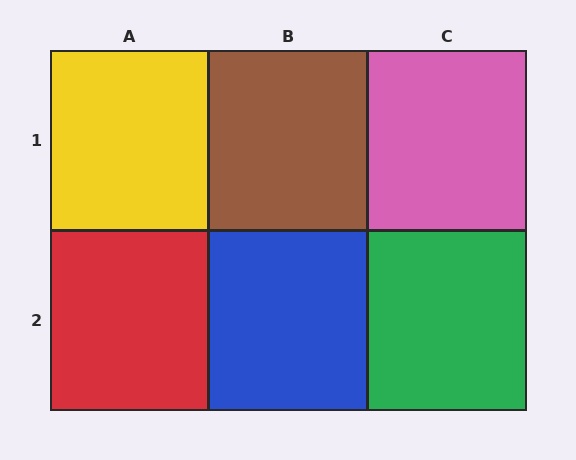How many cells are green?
1 cell is green.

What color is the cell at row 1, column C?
Pink.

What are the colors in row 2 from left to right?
Red, blue, green.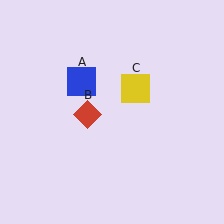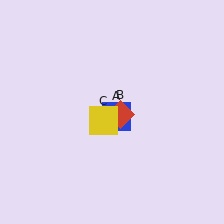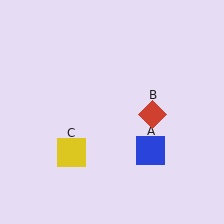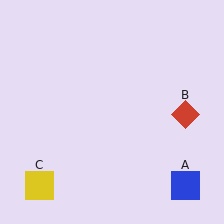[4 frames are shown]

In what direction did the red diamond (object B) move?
The red diamond (object B) moved right.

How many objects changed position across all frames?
3 objects changed position: blue square (object A), red diamond (object B), yellow square (object C).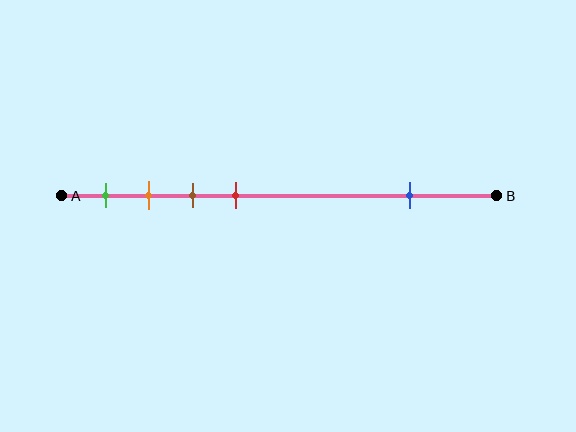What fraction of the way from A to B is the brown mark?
The brown mark is approximately 30% (0.3) of the way from A to B.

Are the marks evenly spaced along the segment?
No, the marks are not evenly spaced.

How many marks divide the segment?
There are 5 marks dividing the segment.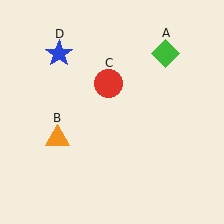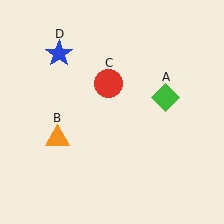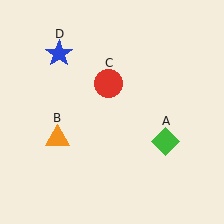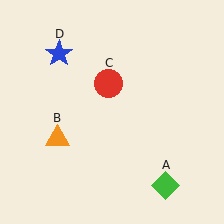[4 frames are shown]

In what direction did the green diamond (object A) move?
The green diamond (object A) moved down.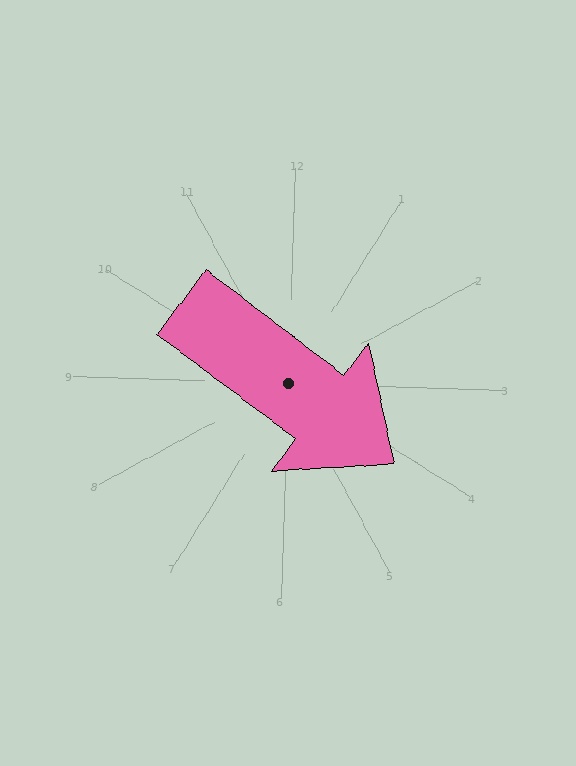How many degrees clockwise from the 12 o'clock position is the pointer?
Approximately 125 degrees.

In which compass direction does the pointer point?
Southeast.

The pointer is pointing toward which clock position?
Roughly 4 o'clock.